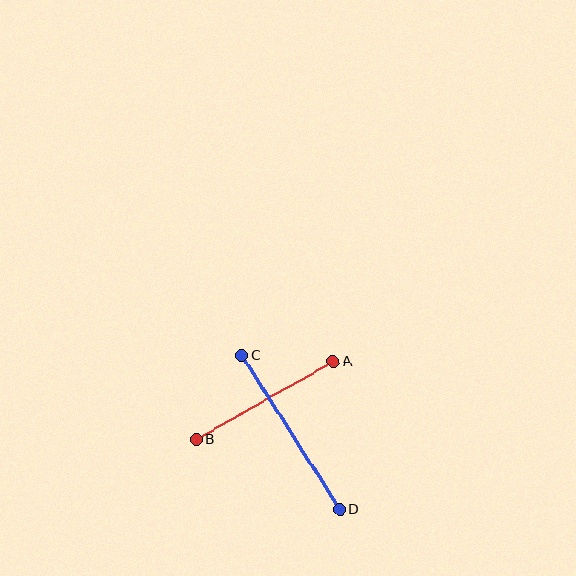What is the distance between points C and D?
The distance is approximately 182 pixels.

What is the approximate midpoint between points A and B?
The midpoint is at approximately (265, 400) pixels.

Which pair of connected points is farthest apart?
Points C and D are farthest apart.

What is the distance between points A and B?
The distance is approximately 158 pixels.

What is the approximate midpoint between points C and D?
The midpoint is at approximately (291, 432) pixels.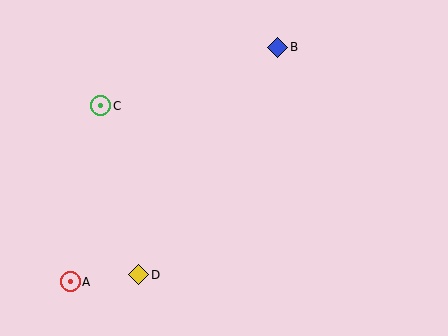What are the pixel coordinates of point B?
Point B is at (278, 47).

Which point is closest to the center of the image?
Point B at (278, 47) is closest to the center.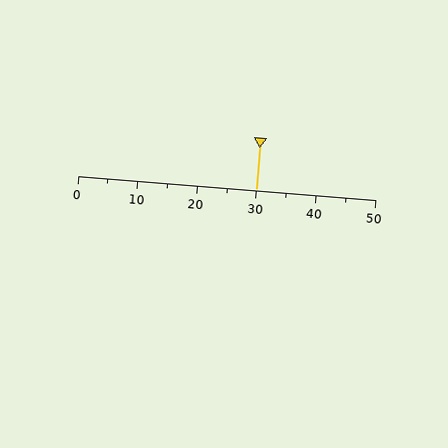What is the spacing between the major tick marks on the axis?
The major ticks are spaced 10 apart.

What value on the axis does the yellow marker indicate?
The marker indicates approximately 30.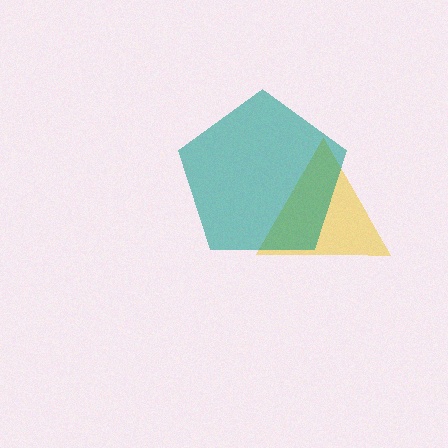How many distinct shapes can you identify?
There are 2 distinct shapes: a yellow triangle, a teal pentagon.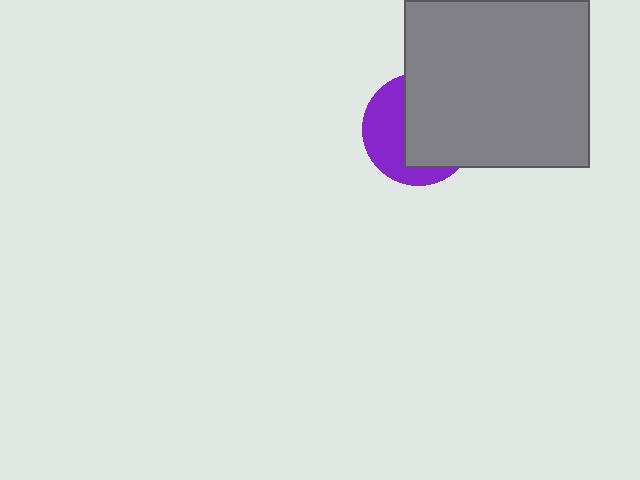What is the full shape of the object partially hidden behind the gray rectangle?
The partially hidden object is a purple circle.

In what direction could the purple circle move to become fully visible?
The purple circle could move left. That would shift it out from behind the gray rectangle entirely.